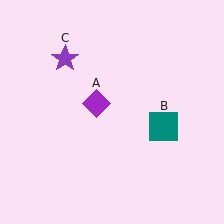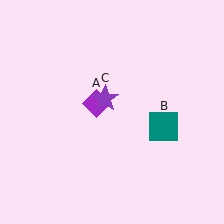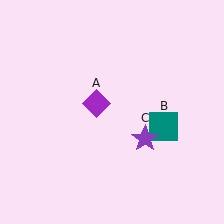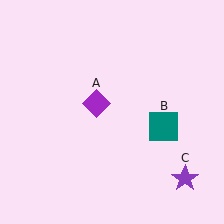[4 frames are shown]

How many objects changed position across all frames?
1 object changed position: purple star (object C).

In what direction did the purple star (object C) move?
The purple star (object C) moved down and to the right.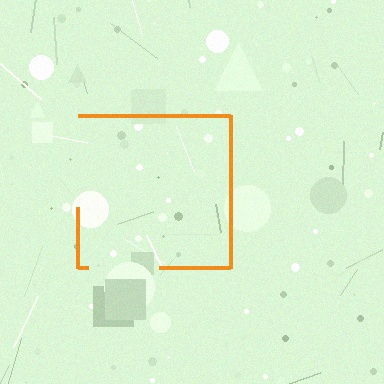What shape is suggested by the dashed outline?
The dashed outline suggests a square.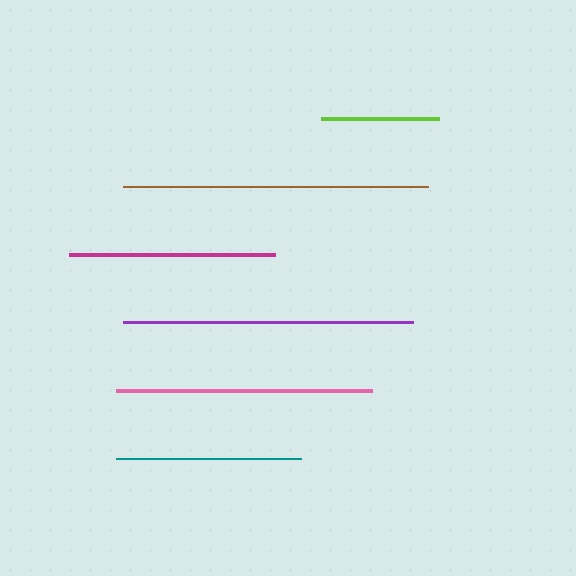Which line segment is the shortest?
The lime line is the shortest at approximately 118 pixels.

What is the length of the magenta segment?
The magenta segment is approximately 206 pixels long.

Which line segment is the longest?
The brown line is the longest at approximately 305 pixels.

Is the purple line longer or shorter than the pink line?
The purple line is longer than the pink line.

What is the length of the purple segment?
The purple segment is approximately 290 pixels long.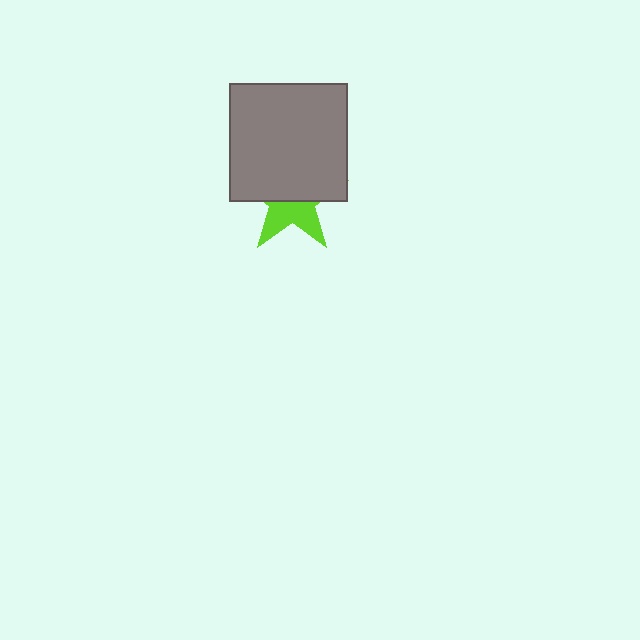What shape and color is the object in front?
The object in front is a gray square.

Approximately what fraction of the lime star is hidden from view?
Roughly 58% of the lime star is hidden behind the gray square.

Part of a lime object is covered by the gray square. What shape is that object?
It is a star.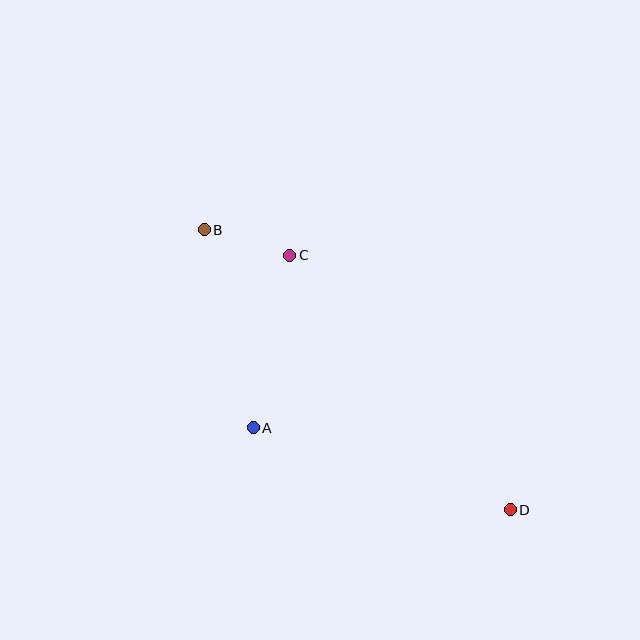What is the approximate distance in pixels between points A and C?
The distance between A and C is approximately 176 pixels.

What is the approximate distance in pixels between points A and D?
The distance between A and D is approximately 269 pixels.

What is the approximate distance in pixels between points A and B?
The distance between A and B is approximately 204 pixels.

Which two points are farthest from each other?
Points B and D are farthest from each other.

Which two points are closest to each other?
Points B and C are closest to each other.